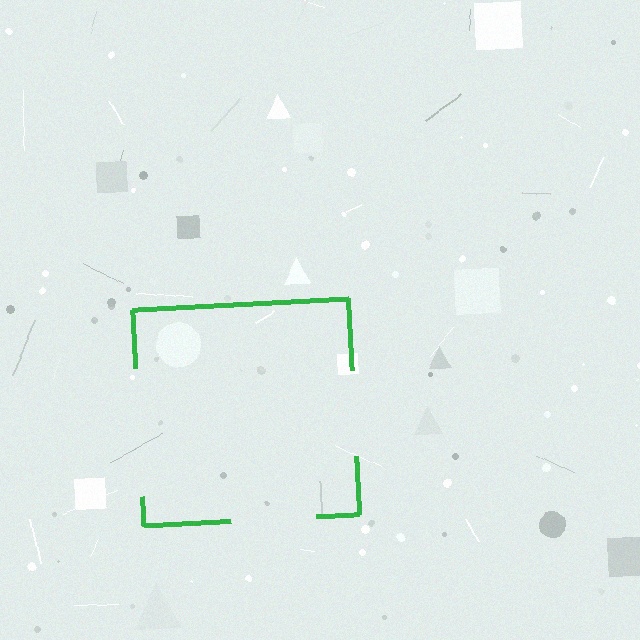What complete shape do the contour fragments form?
The contour fragments form a square.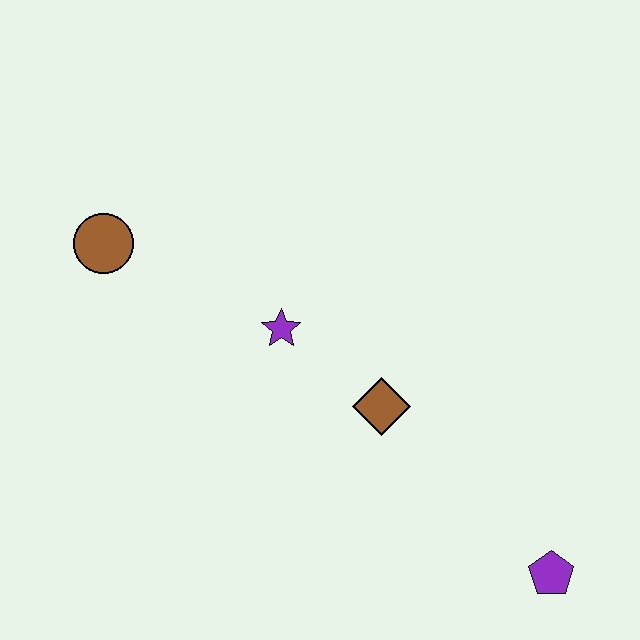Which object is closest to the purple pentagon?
The brown diamond is closest to the purple pentagon.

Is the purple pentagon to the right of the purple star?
Yes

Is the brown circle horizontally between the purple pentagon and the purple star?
No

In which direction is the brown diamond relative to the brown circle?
The brown diamond is to the right of the brown circle.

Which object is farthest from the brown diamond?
The brown circle is farthest from the brown diamond.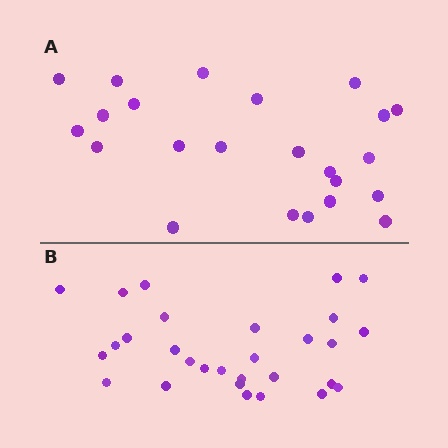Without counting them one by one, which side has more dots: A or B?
Region B (the bottom region) has more dots.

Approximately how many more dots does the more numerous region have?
Region B has about 6 more dots than region A.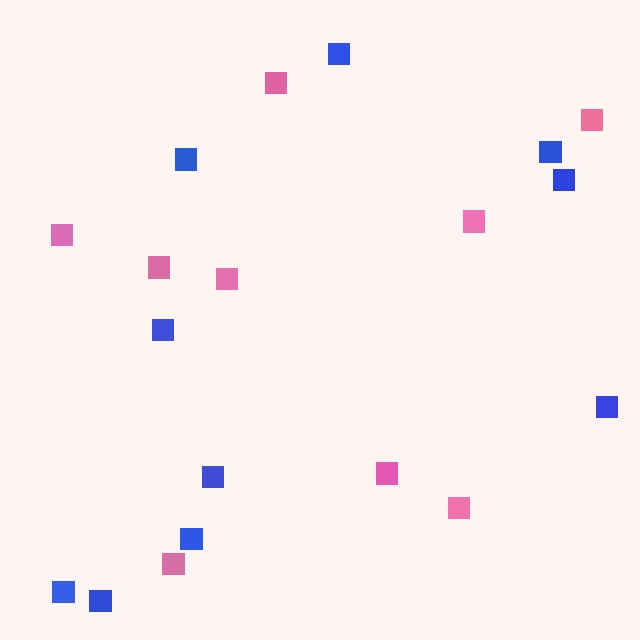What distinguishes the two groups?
There are 2 groups: one group of blue squares (10) and one group of pink squares (9).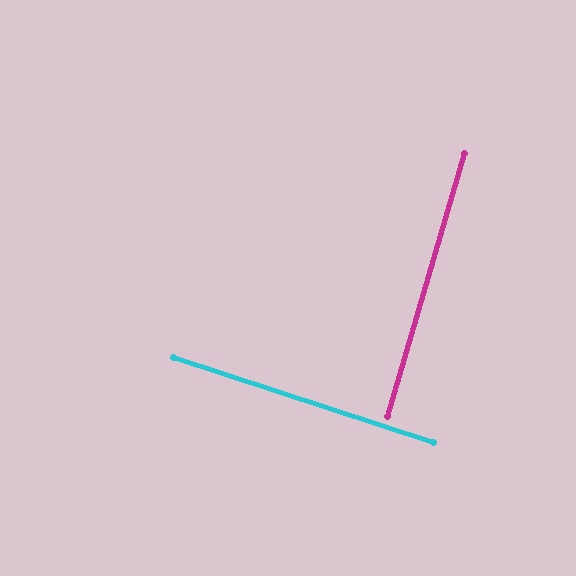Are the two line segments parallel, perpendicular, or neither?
Perpendicular — they meet at approximately 88°.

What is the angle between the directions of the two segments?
Approximately 88 degrees.